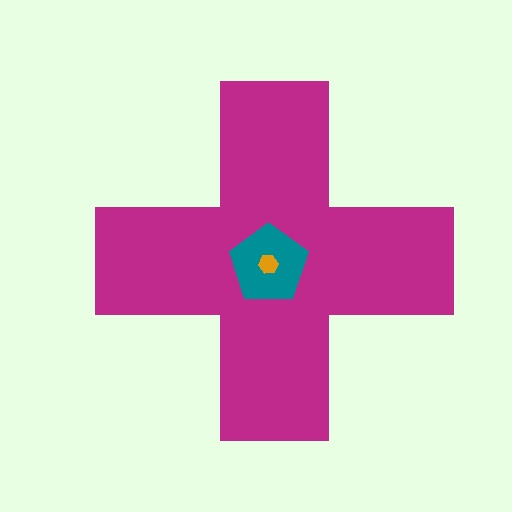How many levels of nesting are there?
3.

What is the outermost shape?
The magenta cross.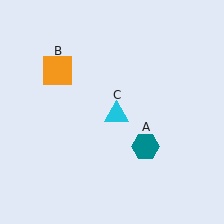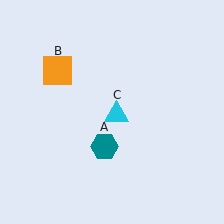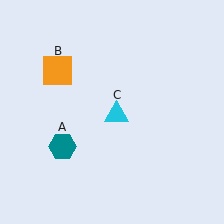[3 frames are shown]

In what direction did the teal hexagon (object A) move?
The teal hexagon (object A) moved left.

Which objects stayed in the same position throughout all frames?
Orange square (object B) and cyan triangle (object C) remained stationary.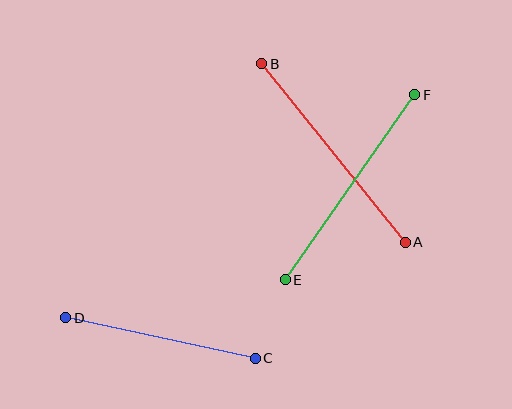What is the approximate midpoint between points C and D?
The midpoint is at approximately (160, 338) pixels.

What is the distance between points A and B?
The distance is approximately 229 pixels.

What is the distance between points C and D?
The distance is approximately 194 pixels.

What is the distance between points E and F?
The distance is approximately 226 pixels.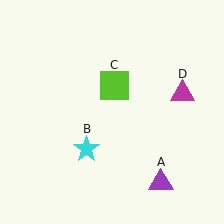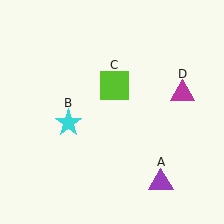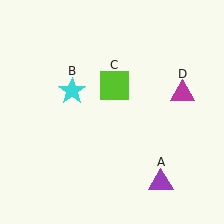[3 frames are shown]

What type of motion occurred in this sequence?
The cyan star (object B) rotated clockwise around the center of the scene.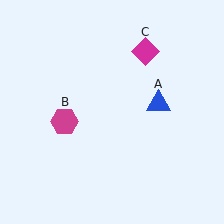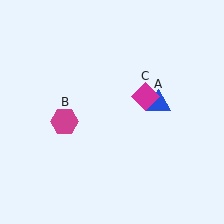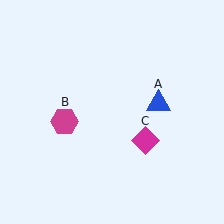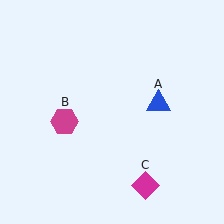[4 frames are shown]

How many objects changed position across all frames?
1 object changed position: magenta diamond (object C).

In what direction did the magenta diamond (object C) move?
The magenta diamond (object C) moved down.